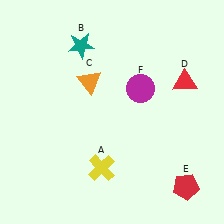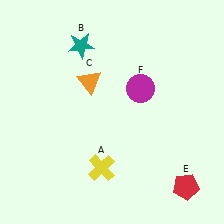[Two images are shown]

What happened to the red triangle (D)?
The red triangle (D) was removed in Image 2. It was in the top-right area of Image 1.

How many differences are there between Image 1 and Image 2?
There is 1 difference between the two images.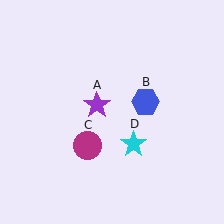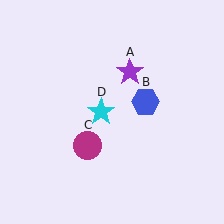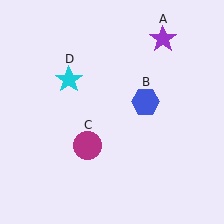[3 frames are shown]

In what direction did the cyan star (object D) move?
The cyan star (object D) moved up and to the left.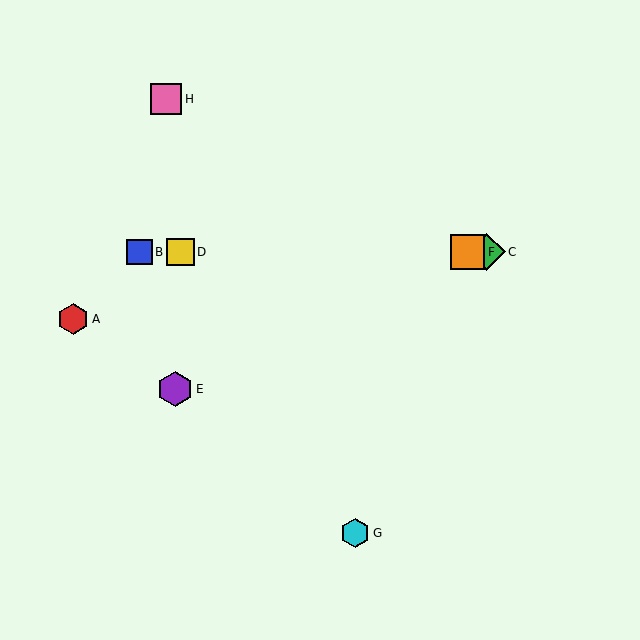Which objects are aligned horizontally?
Objects B, C, D, F are aligned horizontally.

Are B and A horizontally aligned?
No, B is at y≈252 and A is at y≈319.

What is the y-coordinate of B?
Object B is at y≈252.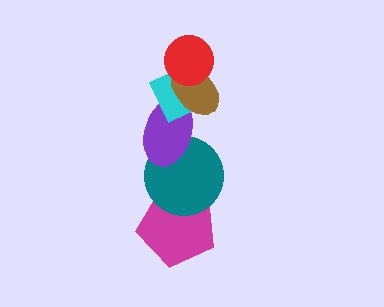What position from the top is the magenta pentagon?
The magenta pentagon is 6th from the top.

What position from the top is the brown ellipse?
The brown ellipse is 2nd from the top.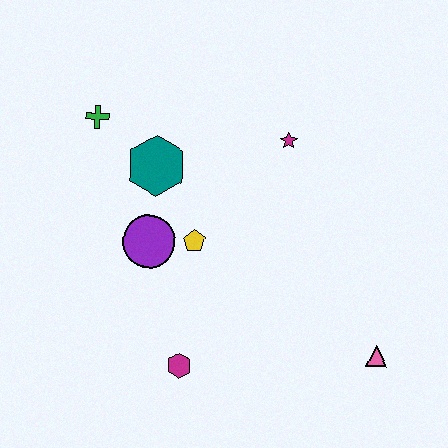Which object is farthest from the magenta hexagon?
The green cross is farthest from the magenta hexagon.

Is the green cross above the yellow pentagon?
Yes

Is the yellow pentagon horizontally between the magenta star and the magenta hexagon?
Yes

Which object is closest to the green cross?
The teal hexagon is closest to the green cross.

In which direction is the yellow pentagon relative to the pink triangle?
The yellow pentagon is to the left of the pink triangle.